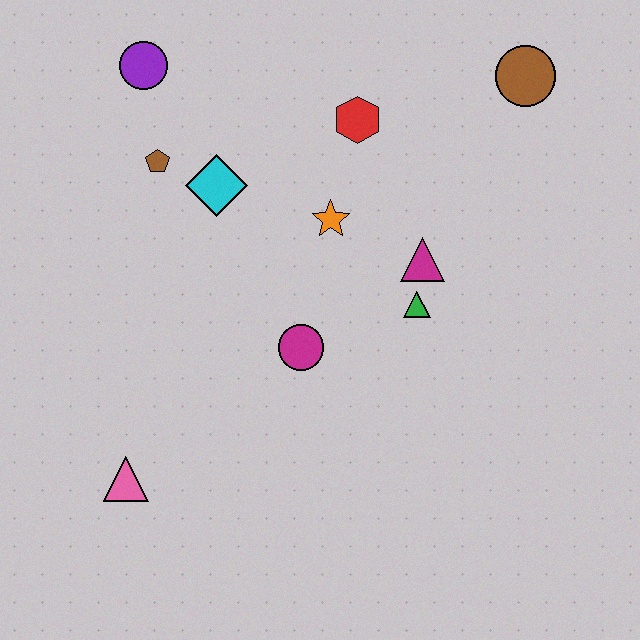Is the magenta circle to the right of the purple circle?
Yes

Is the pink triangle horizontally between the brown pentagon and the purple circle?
No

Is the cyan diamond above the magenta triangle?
Yes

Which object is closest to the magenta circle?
The green triangle is closest to the magenta circle.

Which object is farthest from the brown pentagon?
The brown circle is farthest from the brown pentagon.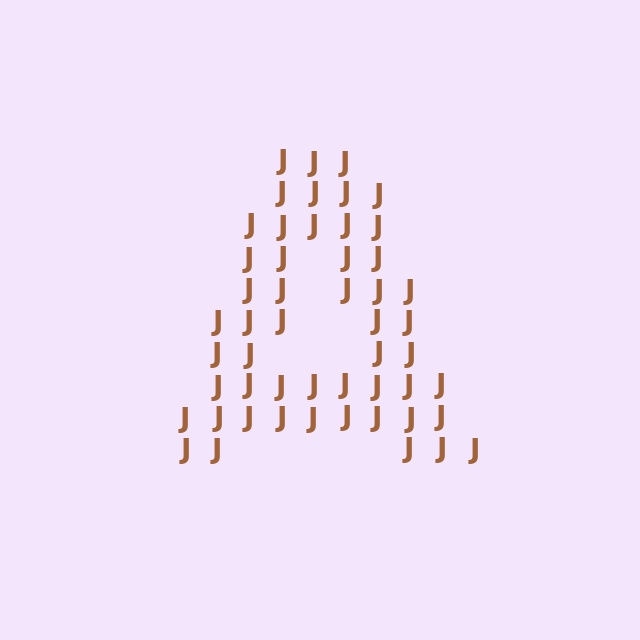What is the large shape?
The large shape is the letter A.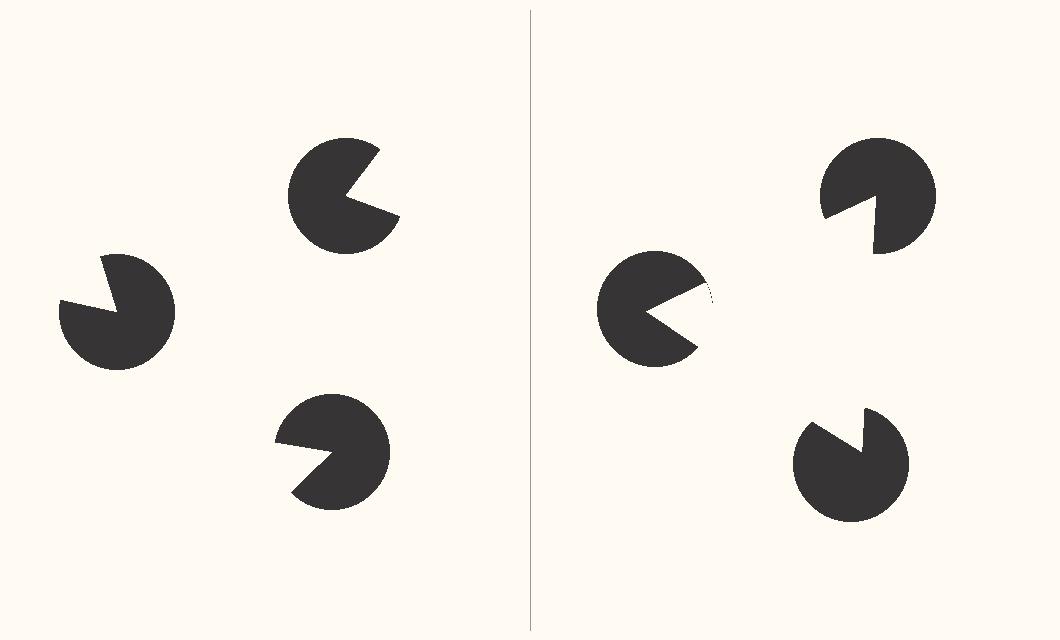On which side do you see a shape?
An illusory triangle appears on the right side. On the left side the wedge cuts are rotated, so no coherent shape forms.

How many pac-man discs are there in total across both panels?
6 — 3 on each side.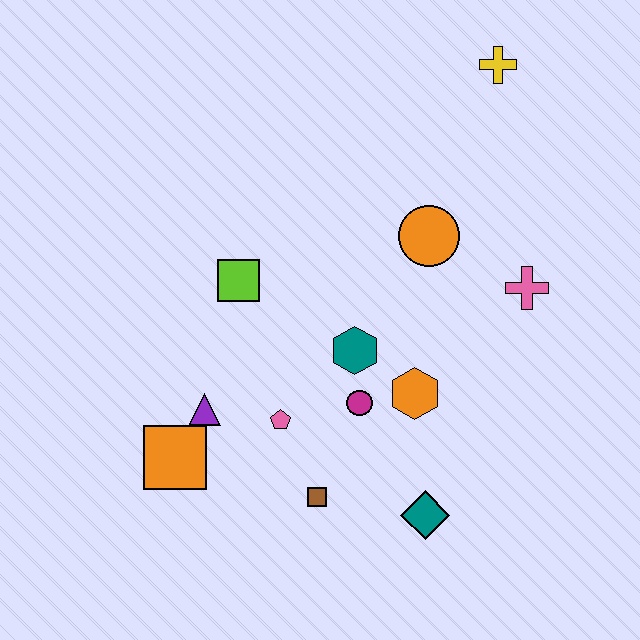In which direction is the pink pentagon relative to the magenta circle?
The pink pentagon is to the left of the magenta circle.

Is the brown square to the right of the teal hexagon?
No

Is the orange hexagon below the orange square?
No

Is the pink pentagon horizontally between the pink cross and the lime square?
Yes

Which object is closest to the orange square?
The purple triangle is closest to the orange square.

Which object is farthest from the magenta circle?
The yellow cross is farthest from the magenta circle.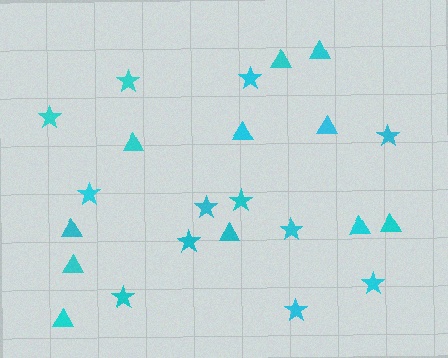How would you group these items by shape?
There are 2 groups: one group of triangles (11) and one group of stars (12).